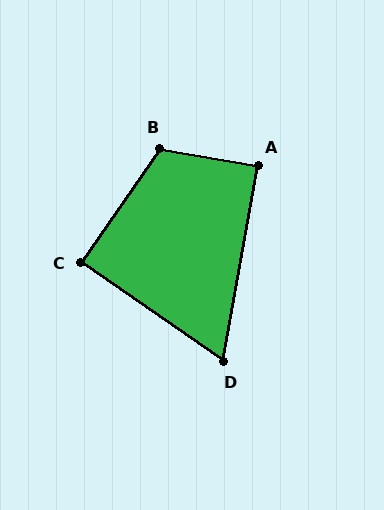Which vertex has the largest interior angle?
B, at approximately 115 degrees.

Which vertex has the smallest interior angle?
D, at approximately 65 degrees.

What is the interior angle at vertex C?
Approximately 90 degrees (approximately right).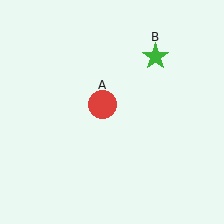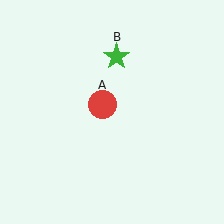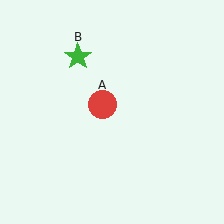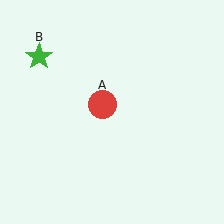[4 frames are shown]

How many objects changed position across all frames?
1 object changed position: green star (object B).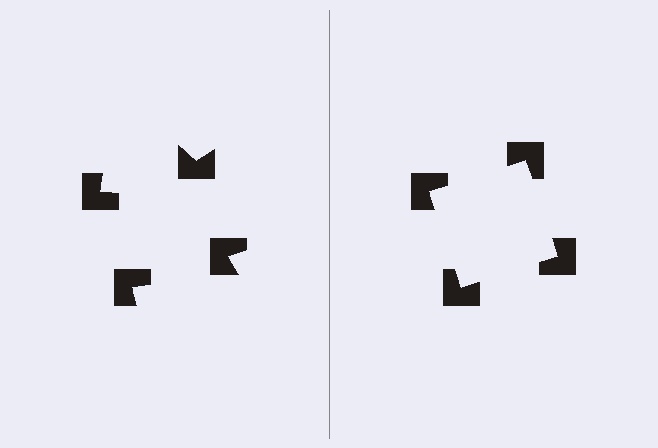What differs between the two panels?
The notched squares are positioned identically on both sides; only the wedge orientations differ. On the right they align to a square; on the left they are misaligned.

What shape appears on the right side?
An illusory square.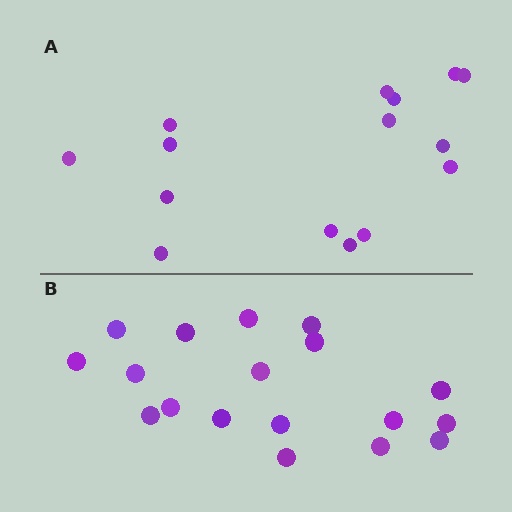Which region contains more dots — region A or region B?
Region B (the bottom region) has more dots.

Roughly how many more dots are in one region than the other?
Region B has just a few more — roughly 2 or 3 more dots than region A.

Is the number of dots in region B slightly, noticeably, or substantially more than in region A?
Region B has only slightly more — the two regions are fairly close. The ratio is roughly 1.2 to 1.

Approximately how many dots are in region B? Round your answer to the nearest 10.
About 20 dots. (The exact count is 18, which rounds to 20.)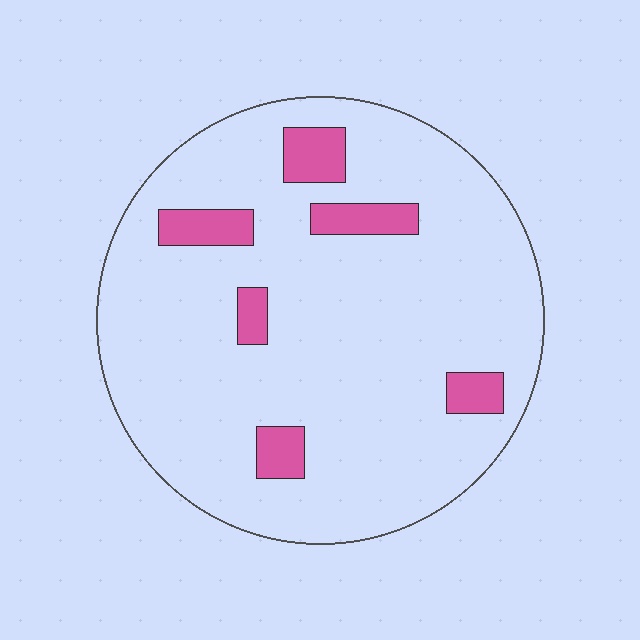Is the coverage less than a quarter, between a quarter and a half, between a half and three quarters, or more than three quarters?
Less than a quarter.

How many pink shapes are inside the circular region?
6.